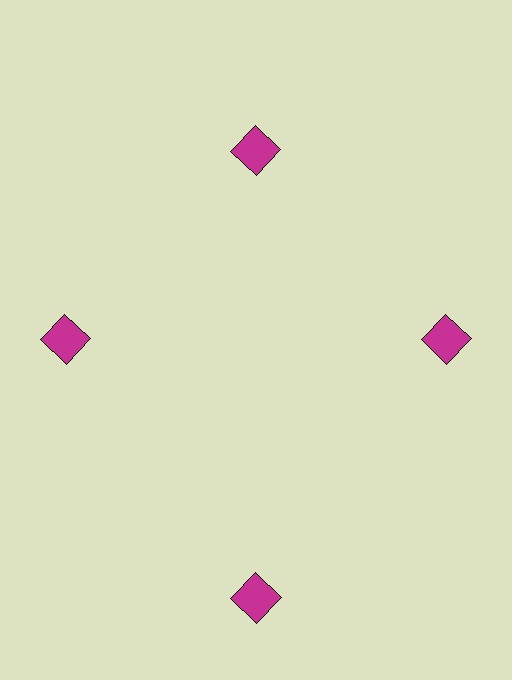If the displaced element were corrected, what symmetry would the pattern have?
It would have 4-fold rotational symmetry — the pattern would map onto itself every 90 degrees.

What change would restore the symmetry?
The symmetry would be restored by moving it inward, back onto the ring so that all 4 squares sit at equal angles and equal distance from the center.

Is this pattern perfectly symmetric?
No. The 4 magenta squares are arranged in a ring, but one element near the 6 o'clock position is pushed outward from the center, breaking the 4-fold rotational symmetry.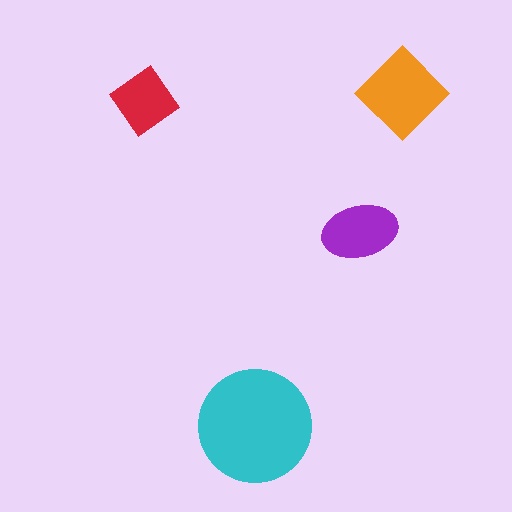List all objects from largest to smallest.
The cyan circle, the orange diamond, the purple ellipse, the red diamond.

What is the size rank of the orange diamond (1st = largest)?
2nd.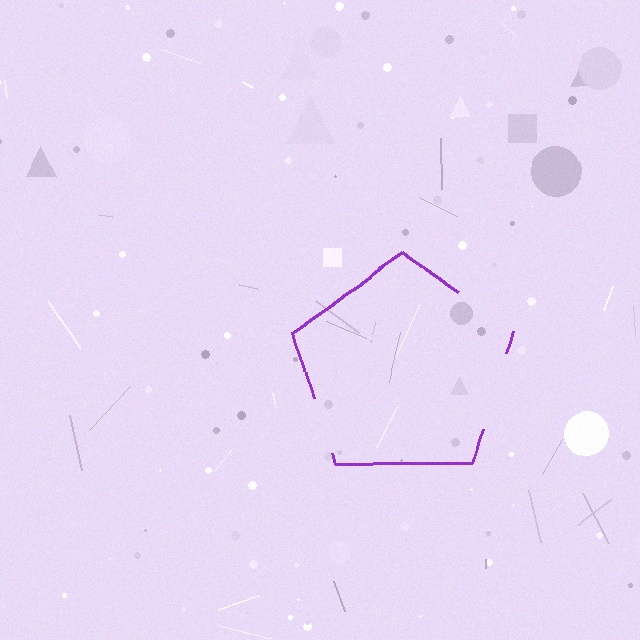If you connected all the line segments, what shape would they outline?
They would outline a pentagon.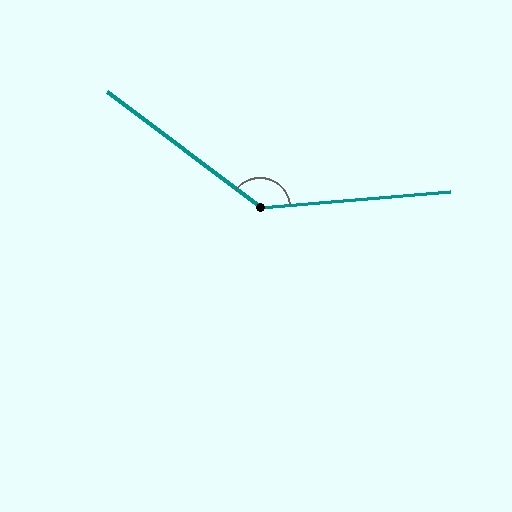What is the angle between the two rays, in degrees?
Approximately 138 degrees.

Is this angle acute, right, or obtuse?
It is obtuse.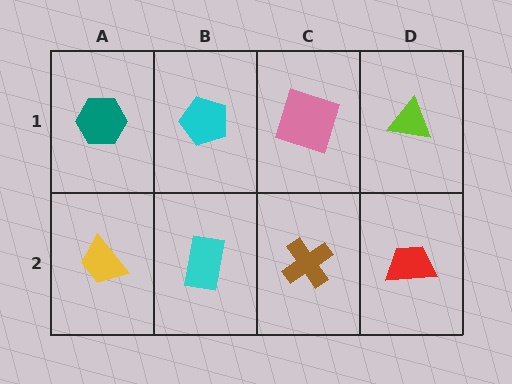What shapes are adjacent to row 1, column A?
A yellow trapezoid (row 2, column A), a cyan pentagon (row 1, column B).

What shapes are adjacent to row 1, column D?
A red trapezoid (row 2, column D), a pink square (row 1, column C).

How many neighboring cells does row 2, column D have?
2.